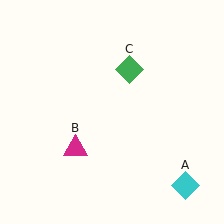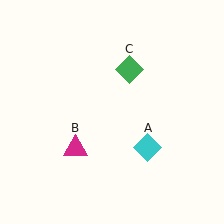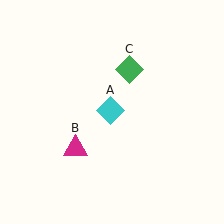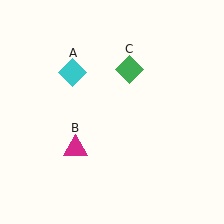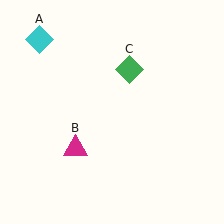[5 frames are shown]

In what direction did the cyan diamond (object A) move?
The cyan diamond (object A) moved up and to the left.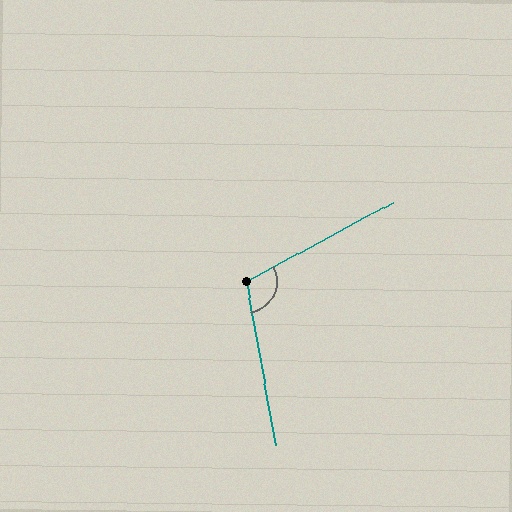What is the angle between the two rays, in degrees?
Approximately 109 degrees.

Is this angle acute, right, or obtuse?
It is obtuse.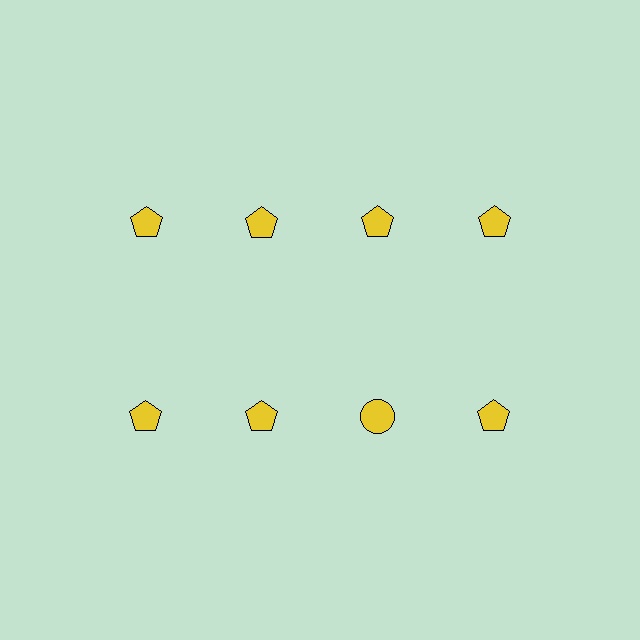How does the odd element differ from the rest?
It has a different shape: circle instead of pentagon.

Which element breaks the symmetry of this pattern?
The yellow circle in the second row, center column breaks the symmetry. All other shapes are yellow pentagons.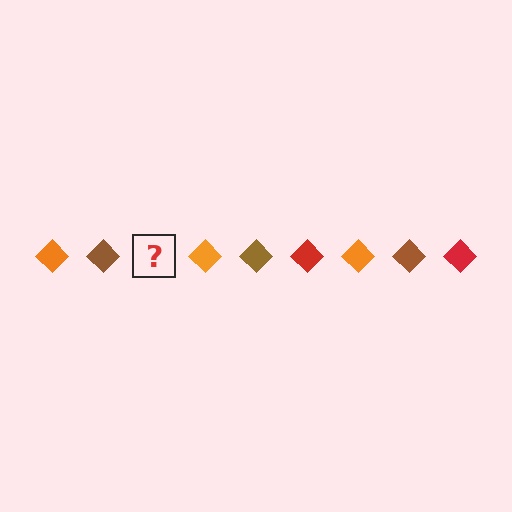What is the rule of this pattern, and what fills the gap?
The rule is that the pattern cycles through orange, brown, red diamonds. The gap should be filled with a red diamond.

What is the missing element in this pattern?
The missing element is a red diamond.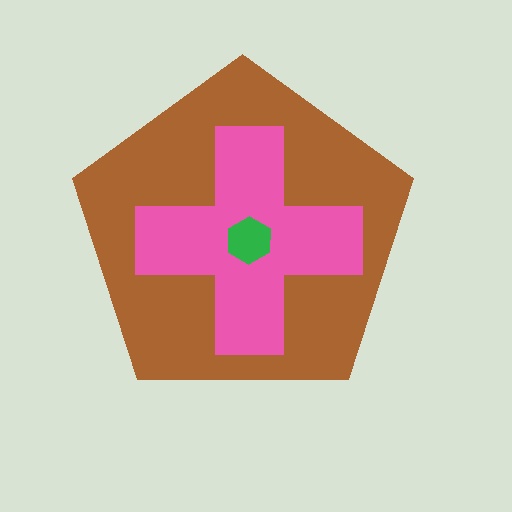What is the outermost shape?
The brown pentagon.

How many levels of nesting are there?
3.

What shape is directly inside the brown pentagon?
The pink cross.